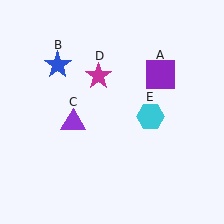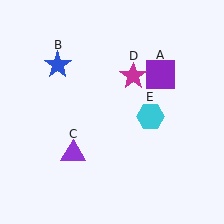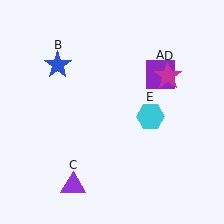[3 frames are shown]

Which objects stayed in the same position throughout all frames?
Purple square (object A) and blue star (object B) and cyan hexagon (object E) remained stationary.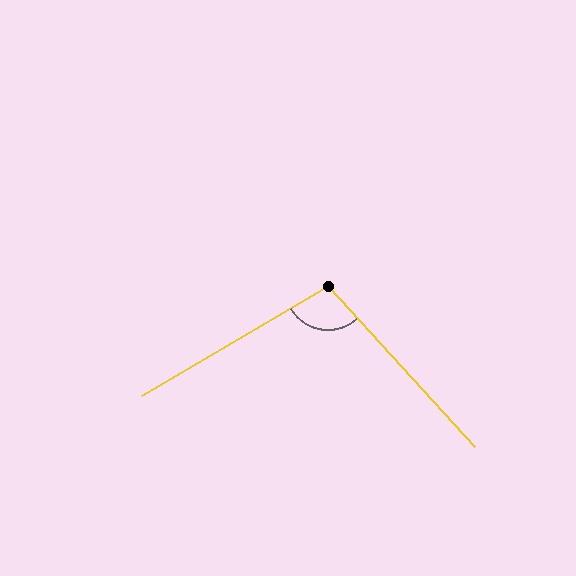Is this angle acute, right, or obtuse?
It is obtuse.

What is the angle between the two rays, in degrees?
Approximately 102 degrees.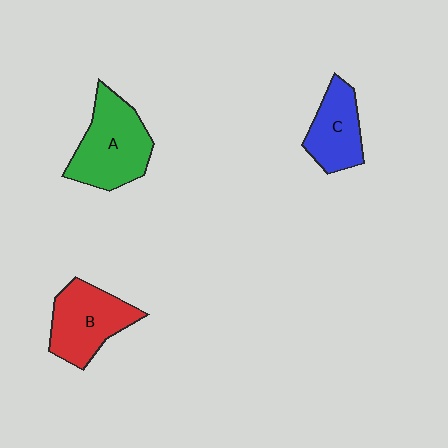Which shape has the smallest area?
Shape C (blue).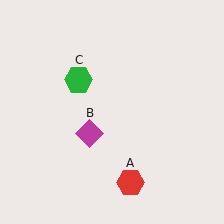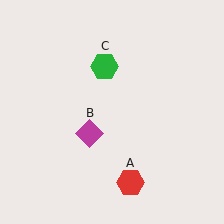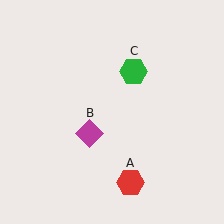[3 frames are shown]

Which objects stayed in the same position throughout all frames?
Red hexagon (object A) and magenta diamond (object B) remained stationary.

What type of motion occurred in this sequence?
The green hexagon (object C) rotated clockwise around the center of the scene.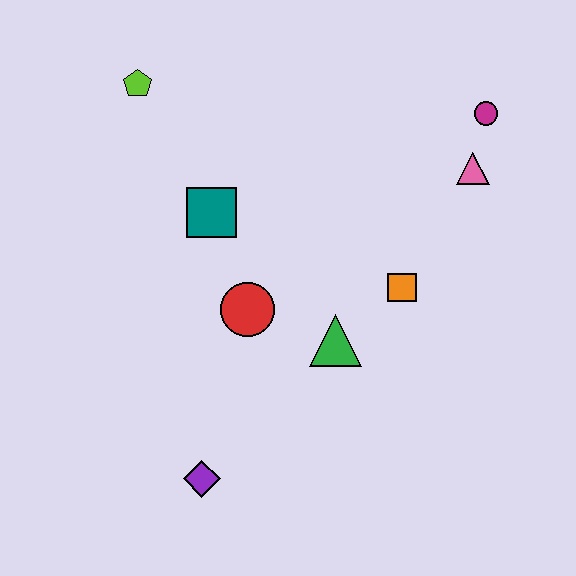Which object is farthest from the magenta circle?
The purple diamond is farthest from the magenta circle.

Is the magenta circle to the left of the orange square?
No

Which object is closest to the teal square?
The red circle is closest to the teal square.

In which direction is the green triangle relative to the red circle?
The green triangle is to the right of the red circle.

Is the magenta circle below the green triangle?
No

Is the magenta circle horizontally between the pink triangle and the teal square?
No